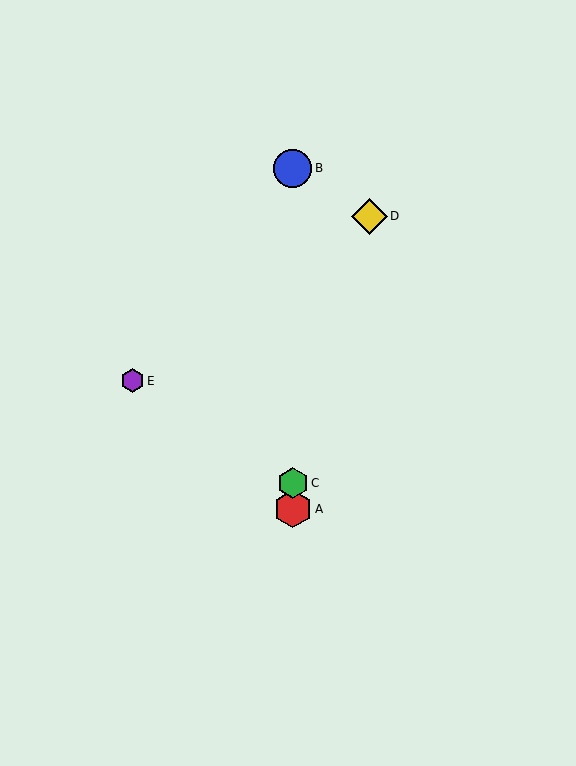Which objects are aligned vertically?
Objects A, B, C are aligned vertically.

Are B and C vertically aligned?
Yes, both are at x≈293.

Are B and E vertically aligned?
No, B is at x≈293 and E is at x≈132.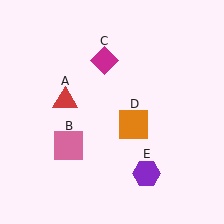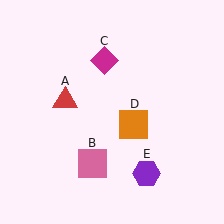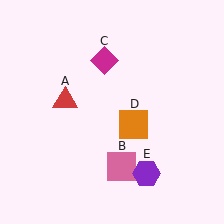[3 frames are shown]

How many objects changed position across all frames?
1 object changed position: pink square (object B).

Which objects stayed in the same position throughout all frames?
Red triangle (object A) and magenta diamond (object C) and orange square (object D) and purple hexagon (object E) remained stationary.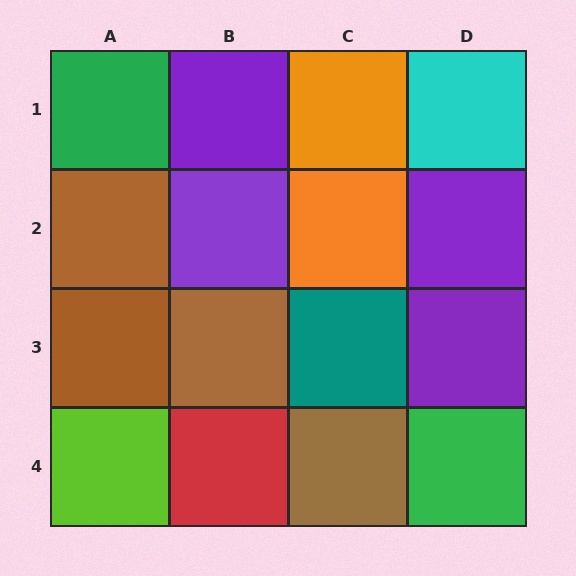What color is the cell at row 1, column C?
Orange.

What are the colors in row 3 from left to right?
Brown, brown, teal, purple.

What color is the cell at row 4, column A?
Lime.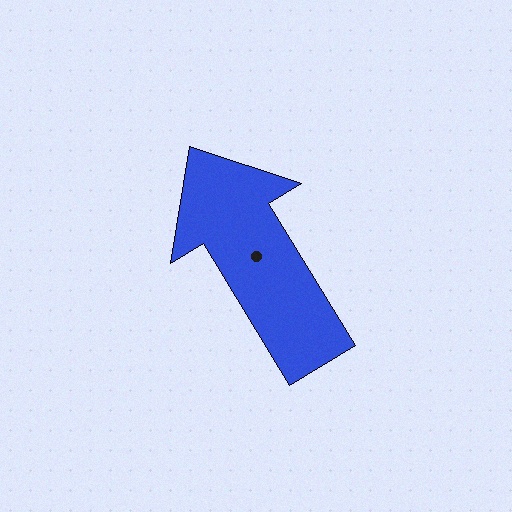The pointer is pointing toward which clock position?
Roughly 11 o'clock.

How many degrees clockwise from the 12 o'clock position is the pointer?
Approximately 329 degrees.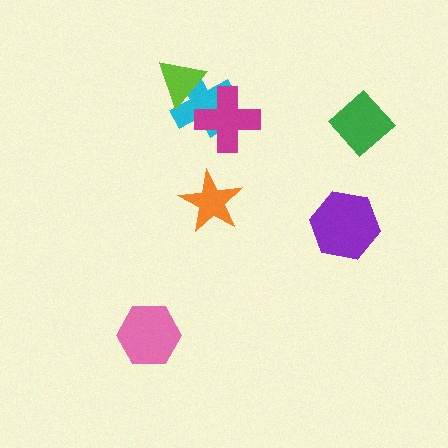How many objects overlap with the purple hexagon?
0 objects overlap with the purple hexagon.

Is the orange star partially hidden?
No, no other shape covers it.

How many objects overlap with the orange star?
0 objects overlap with the orange star.